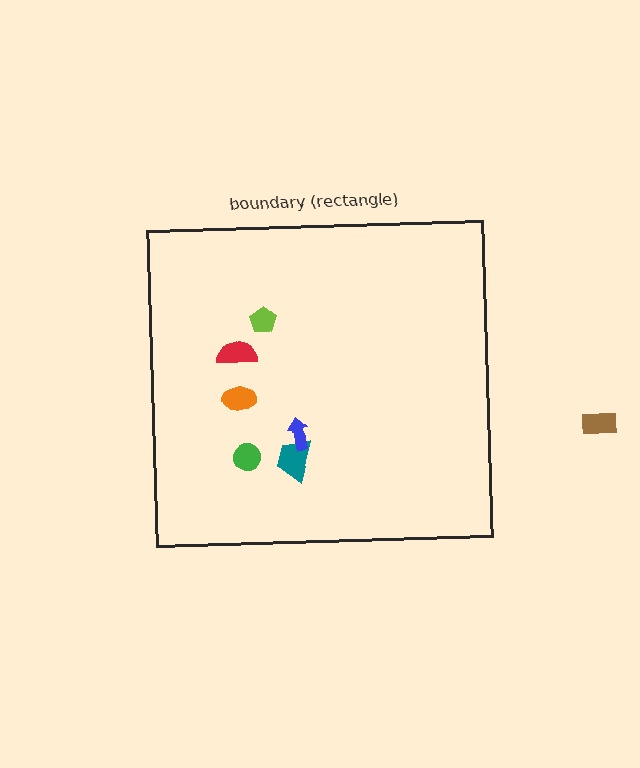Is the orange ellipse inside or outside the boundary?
Inside.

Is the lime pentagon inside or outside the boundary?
Inside.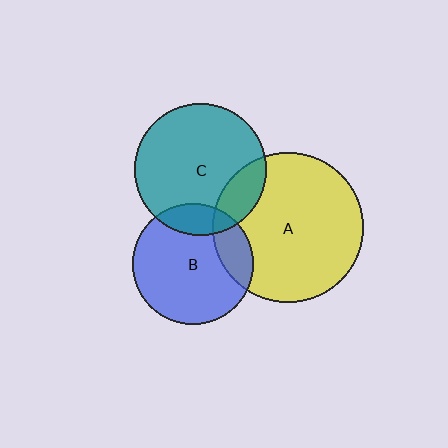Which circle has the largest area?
Circle A (yellow).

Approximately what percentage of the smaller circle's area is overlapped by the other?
Approximately 20%.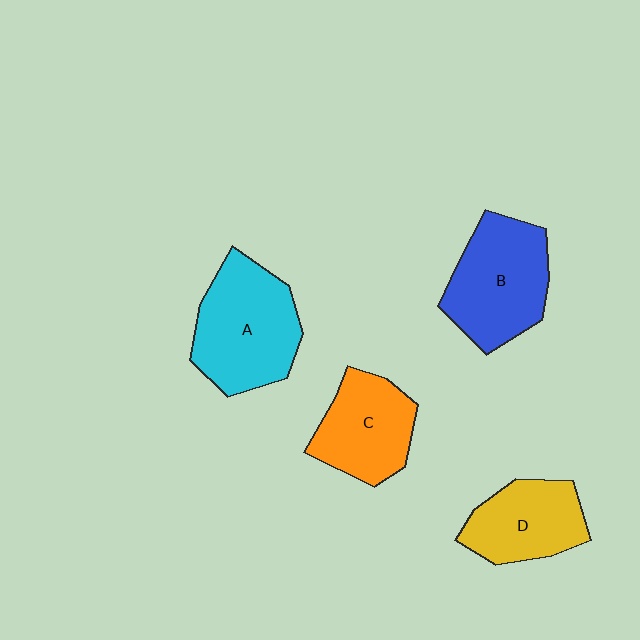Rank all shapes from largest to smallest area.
From largest to smallest: A (cyan), B (blue), C (orange), D (yellow).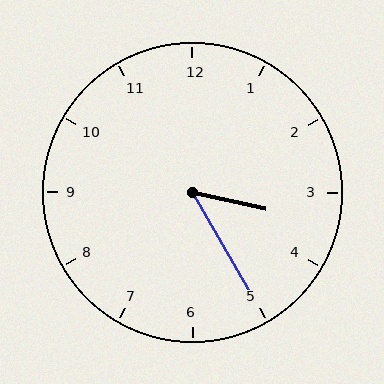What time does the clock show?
3:25.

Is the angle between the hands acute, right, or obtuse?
It is acute.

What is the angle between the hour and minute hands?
Approximately 48 degrees.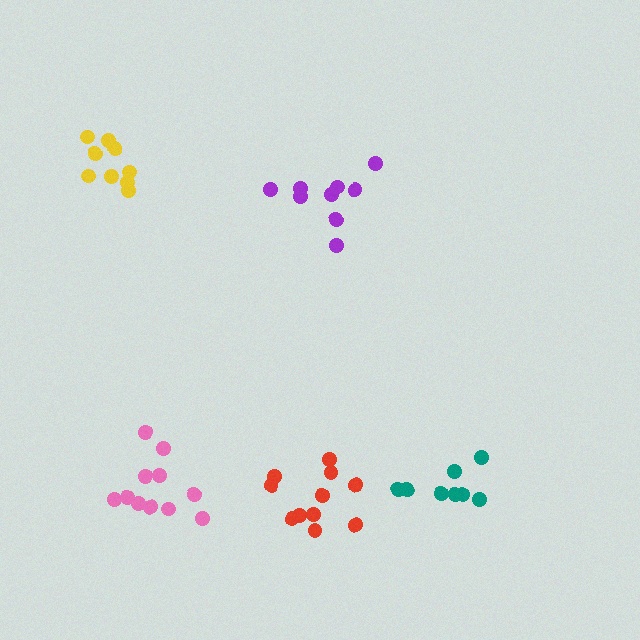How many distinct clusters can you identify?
There are 5 distinct clusters.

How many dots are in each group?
Group 1: 8 dots, Group 2: 11 dots, Group 3: 9 dots, Group 4: 9 dots, Group 5: 11 dots (48 total).